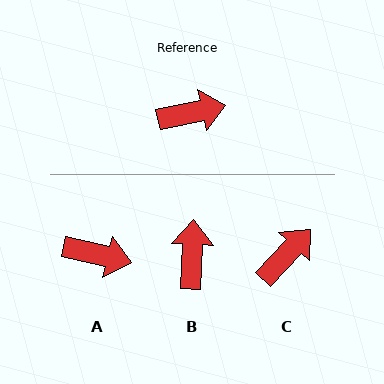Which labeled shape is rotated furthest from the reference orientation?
B, about 76 degrees away.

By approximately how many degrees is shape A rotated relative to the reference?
Approximately 25 degrees clockwise.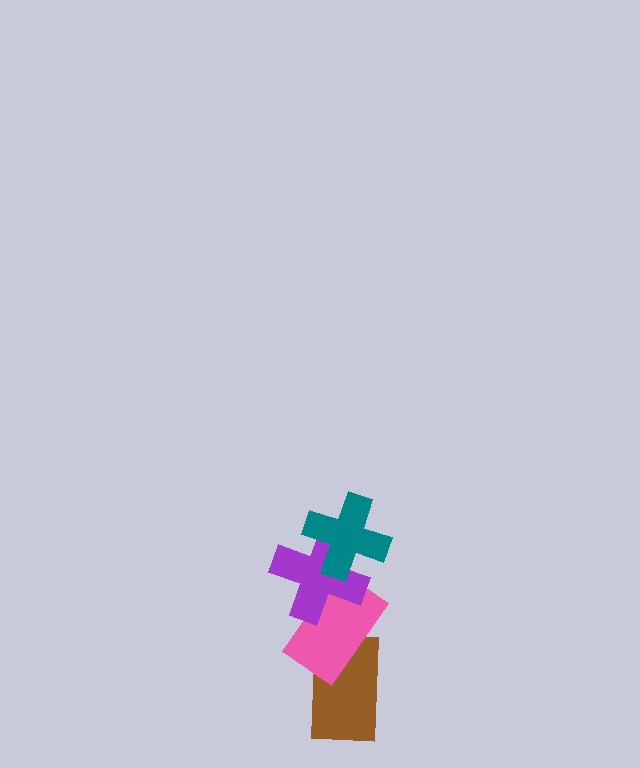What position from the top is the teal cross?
The teal cross is 1st from the top.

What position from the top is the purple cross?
The purple cross is 2nd from the top.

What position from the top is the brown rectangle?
The brown rectangle is 4th from the top.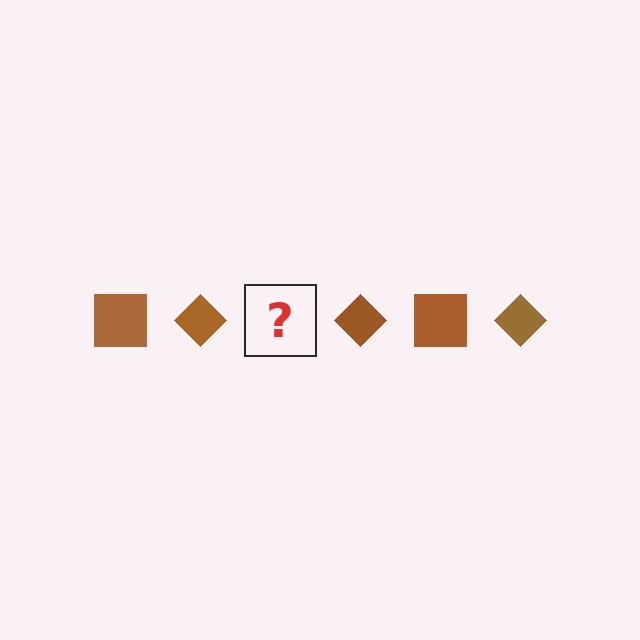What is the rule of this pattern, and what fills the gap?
The rule is that the pattern cycles through square, diamond shapes in brown. The gap should be filled with a brown square.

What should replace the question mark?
The question mark should be replaced with a brown square.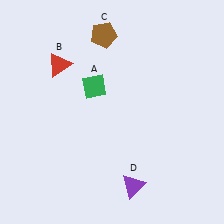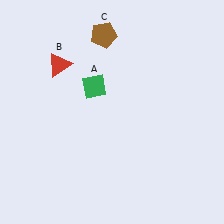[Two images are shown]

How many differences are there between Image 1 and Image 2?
There is 1 difference between the two images.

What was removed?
The purple triangle (D) was removed in Image 2.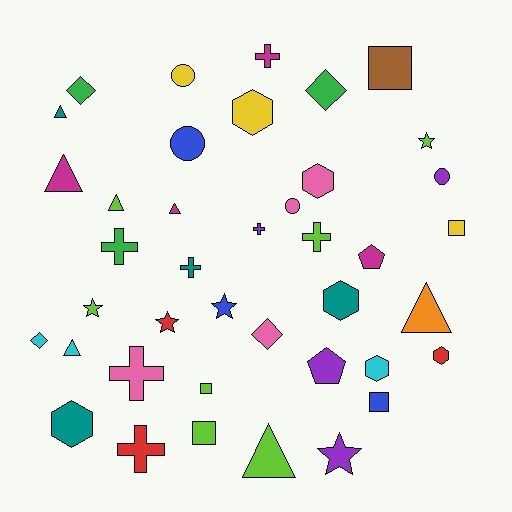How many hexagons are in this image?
There are 6 hexagons.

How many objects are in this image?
There are 40 objects.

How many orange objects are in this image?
There is 1 orange object.